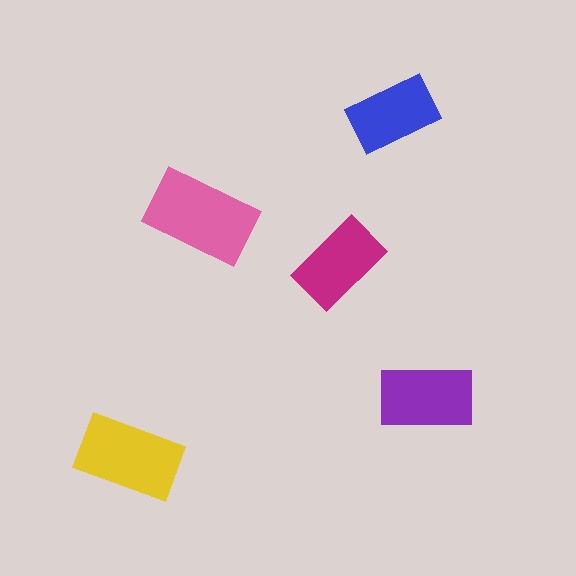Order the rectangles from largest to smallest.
the pink one, the yellow one, the purple one, the magenta one, the blue one.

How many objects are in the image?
There are 5 objects in the image.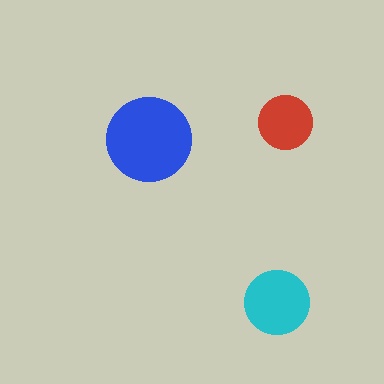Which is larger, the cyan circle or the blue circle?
The blue one.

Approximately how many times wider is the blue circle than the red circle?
About 1.5 times wider.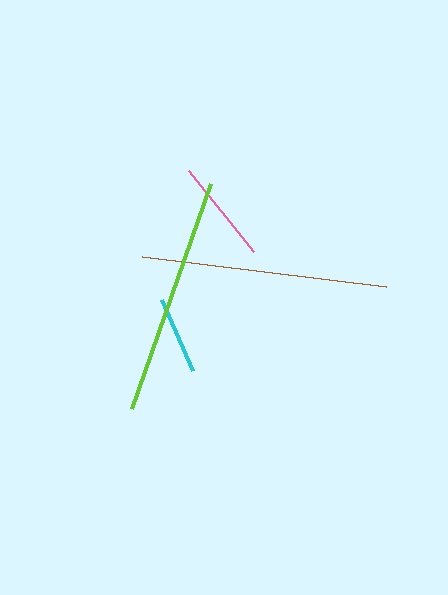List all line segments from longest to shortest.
From longest to shortest: brown, lime, pink, cyan.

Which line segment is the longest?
The brown line is the longest at approximately 246 pixels.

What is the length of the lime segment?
The lime segment is approximately 239 pixels long.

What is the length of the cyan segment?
The cyan segment is approximately 78 pixels long.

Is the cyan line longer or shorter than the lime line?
The lime line is longer than the cyan line.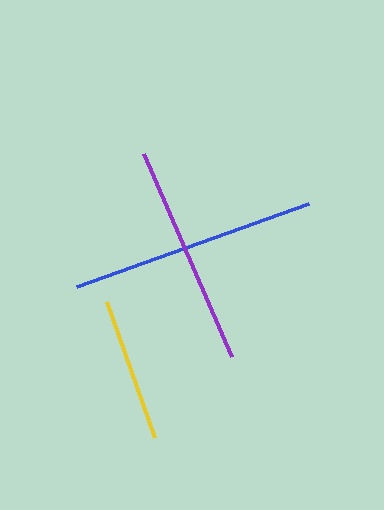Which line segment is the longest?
The blue line is the longest at approximately 246 pixels.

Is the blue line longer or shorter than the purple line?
The blue line is longer than the purple line.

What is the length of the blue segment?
The blue segment is approximately 246 pixels long.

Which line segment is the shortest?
The yellow line is the shortest at approximately 144 pixels.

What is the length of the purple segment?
The purple segment is approximately 221 pixels long.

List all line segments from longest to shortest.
From longest to shortest: blue, purple, yellow.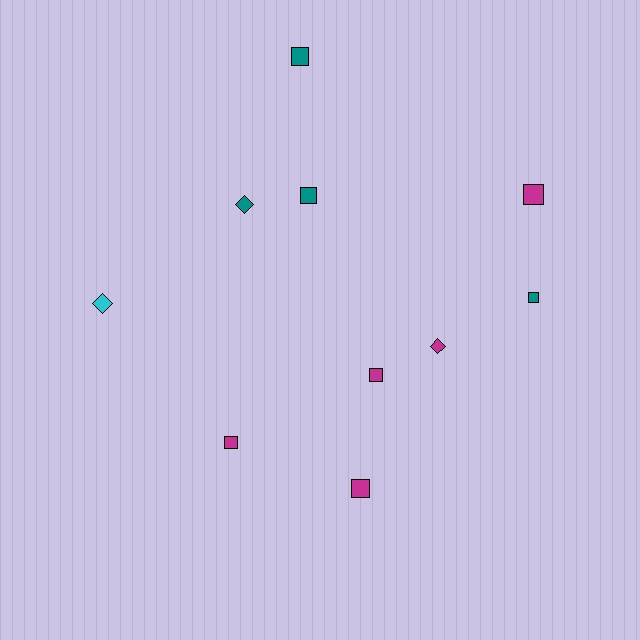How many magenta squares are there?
There are 4 magenta squares.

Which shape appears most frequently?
Square, with 7 objects.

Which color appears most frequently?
Magenta, with 5 objects.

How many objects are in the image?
There are 10 objects.